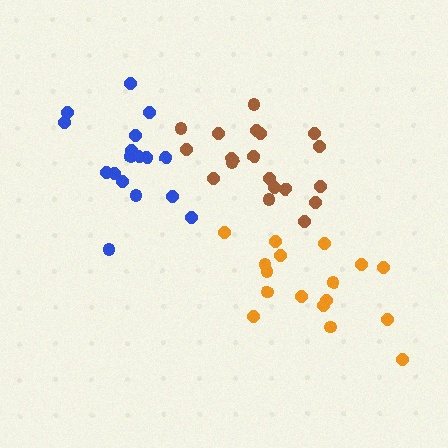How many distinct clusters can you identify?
There are 3 distinct clusters.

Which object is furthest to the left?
The blue cluster is leftmost.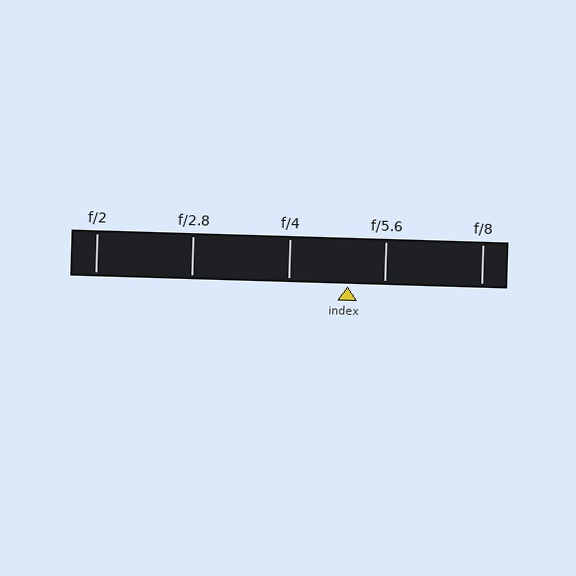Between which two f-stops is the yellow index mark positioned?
The index mark is between f/4 and f/5.6.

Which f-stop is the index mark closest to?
The index mark is closest to f/5.6.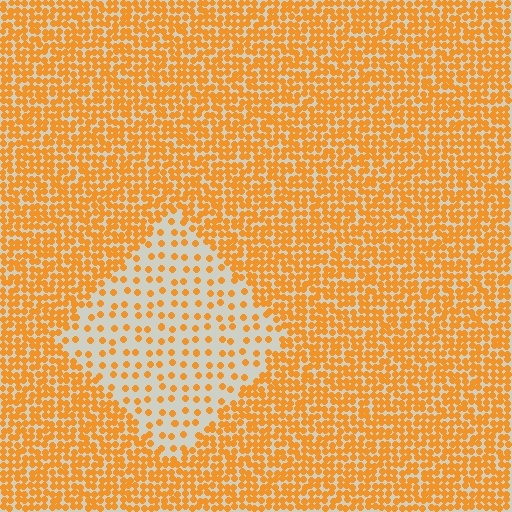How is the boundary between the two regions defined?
The boundary is defined by a change in element density (approximately 2.9x ratio). All elements are the same color, size, and shape.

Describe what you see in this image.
The image contains small orange elements arranged at two different densities. A diamond-shaped region is visible where the elements are less densely packed than the surrounding area.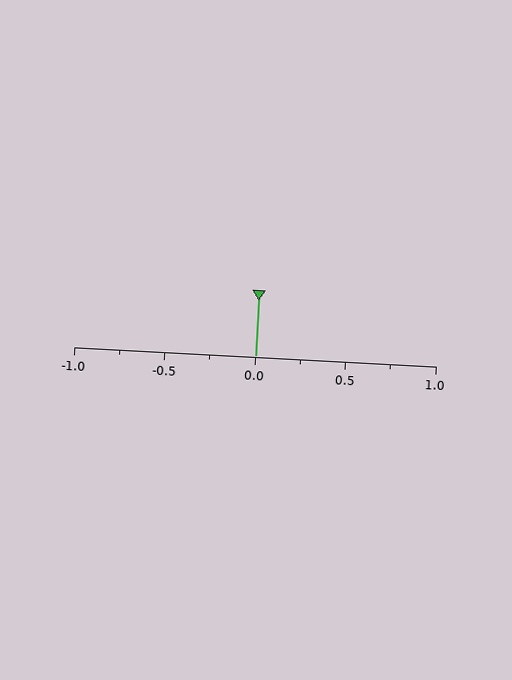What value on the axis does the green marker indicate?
The marker indicates approximately 0.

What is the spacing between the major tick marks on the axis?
The major ticks are spaced 0.5 apart.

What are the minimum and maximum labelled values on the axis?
The axis runs from -1.0 to 1.0.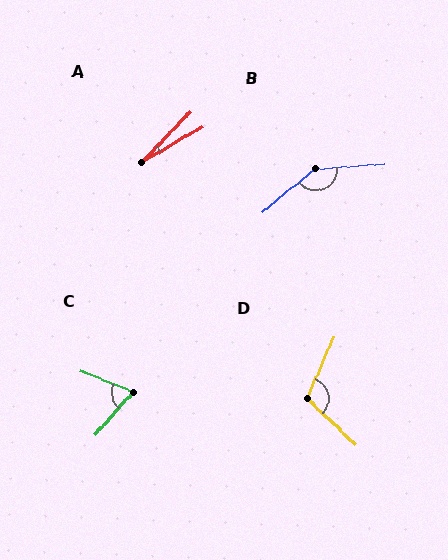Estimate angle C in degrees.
Approximately 70 degrees.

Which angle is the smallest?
A, at approximately 15 degrees.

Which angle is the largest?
B, at approximately 144 degrees.